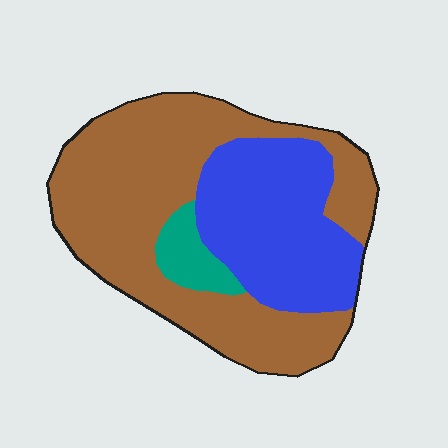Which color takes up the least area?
Teal, at roughly 5%.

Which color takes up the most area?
Brown, at roughly 60%.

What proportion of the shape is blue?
Blue takes up between a sixth and a third of the shape.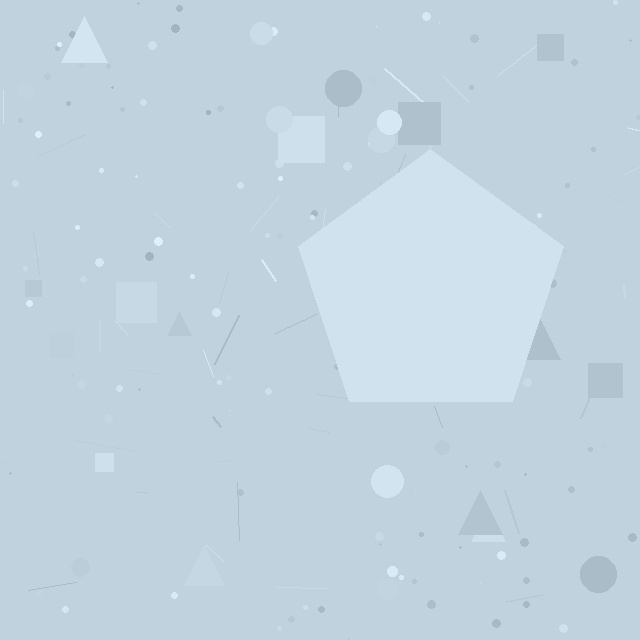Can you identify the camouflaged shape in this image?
The camouflaged shape is a pentagon.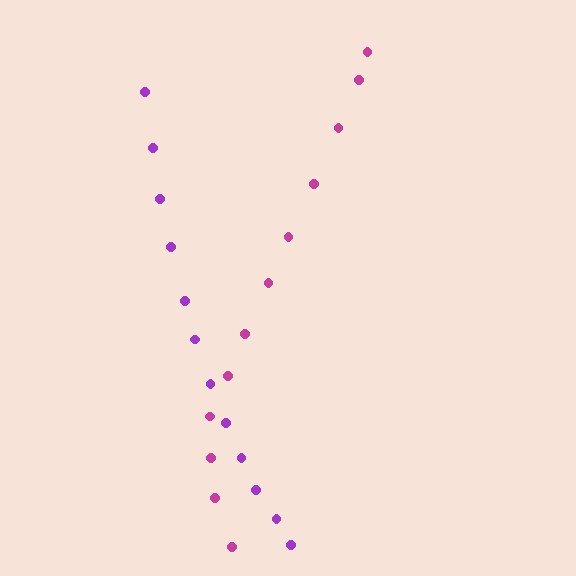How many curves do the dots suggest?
There are 2 distinct paths.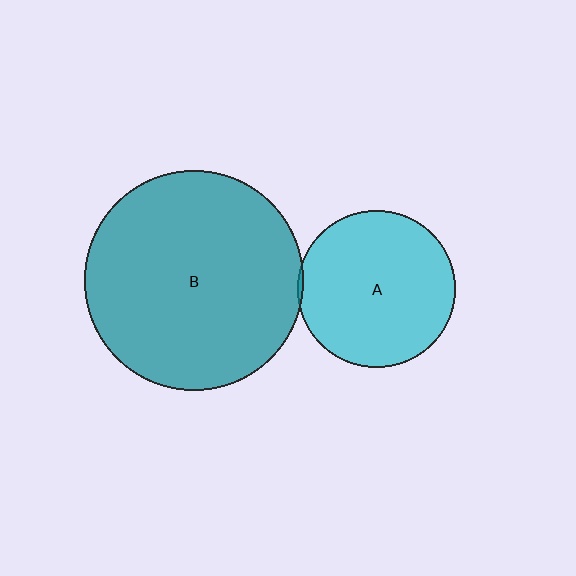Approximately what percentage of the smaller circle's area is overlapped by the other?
Approximately 5%.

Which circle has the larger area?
Circle B (teal).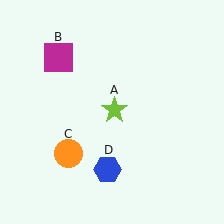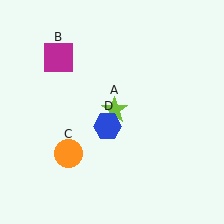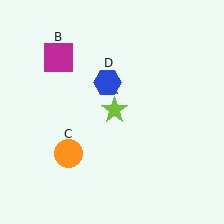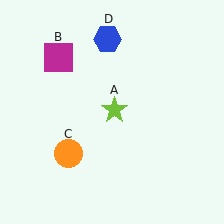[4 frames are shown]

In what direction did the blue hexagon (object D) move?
The blue hexagon (object D) moved up.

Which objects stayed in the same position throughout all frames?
Lime star (object A) and magenta square (object B) and orange circle (object C) remained stationary.